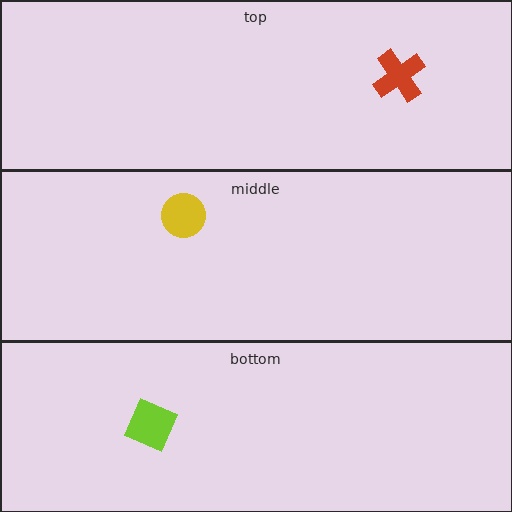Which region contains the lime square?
The bottom region.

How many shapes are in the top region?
1.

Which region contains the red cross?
The top region.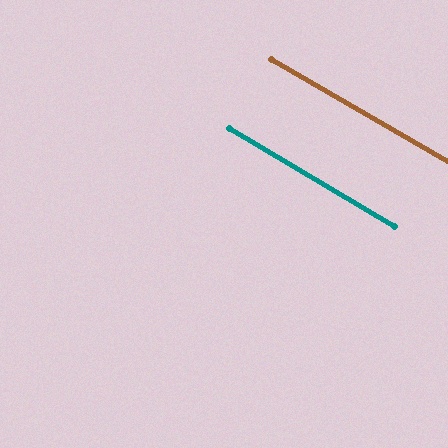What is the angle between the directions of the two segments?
Approximately 1 degree.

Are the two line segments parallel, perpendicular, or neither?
Parallel — their directions differ by only 0.7°.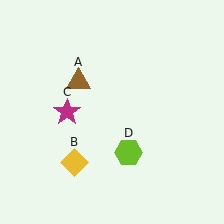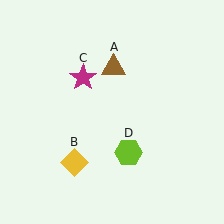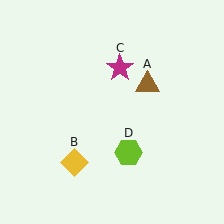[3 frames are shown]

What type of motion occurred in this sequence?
The brown triangle (object A), magenta star (object C) rotated clockwise around the center of the scene.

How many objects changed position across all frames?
2 objects changed position: brown triangle (object A), magenta star (object C).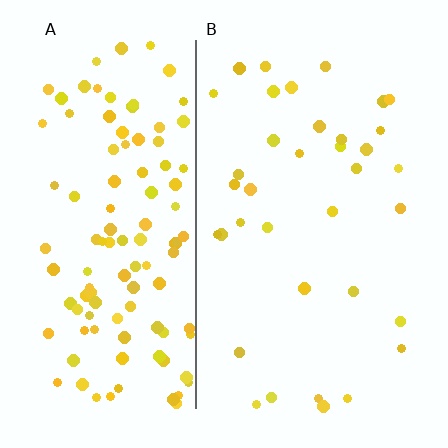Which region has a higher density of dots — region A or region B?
A (the left).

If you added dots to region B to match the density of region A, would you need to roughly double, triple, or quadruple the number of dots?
Approximately triple.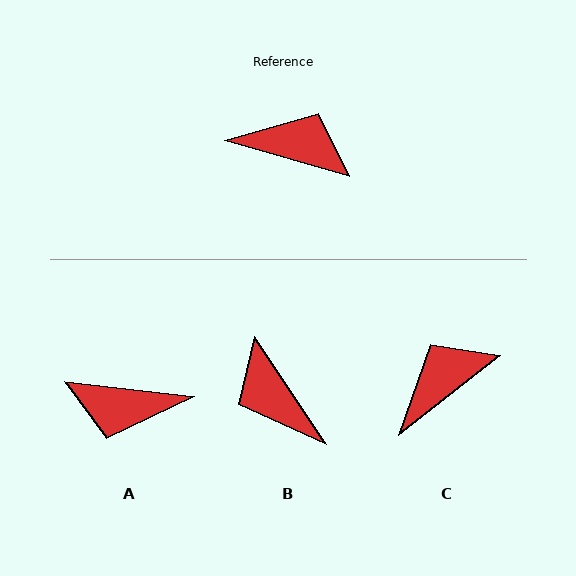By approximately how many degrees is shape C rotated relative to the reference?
Approximately 54 degrees counter-clockwise.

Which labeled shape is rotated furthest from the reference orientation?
A, about 170 degrees away.